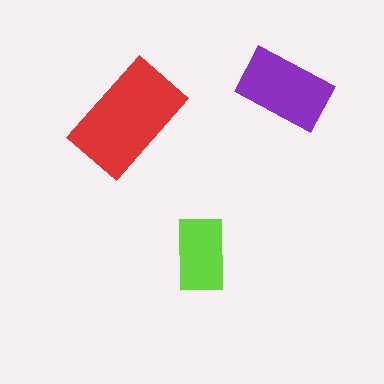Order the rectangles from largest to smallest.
the red one, the purple one, the lime one.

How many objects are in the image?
There are 3 objects in the image.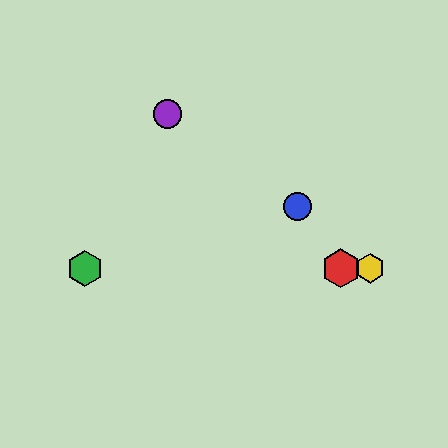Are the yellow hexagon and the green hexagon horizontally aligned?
Yes, both are at y≈268.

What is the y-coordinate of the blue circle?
The blue circle is at y≈207.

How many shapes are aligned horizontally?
3 shapes (the red hexagon, the green hexagon, the yellow hexagon) are aligned horizontally.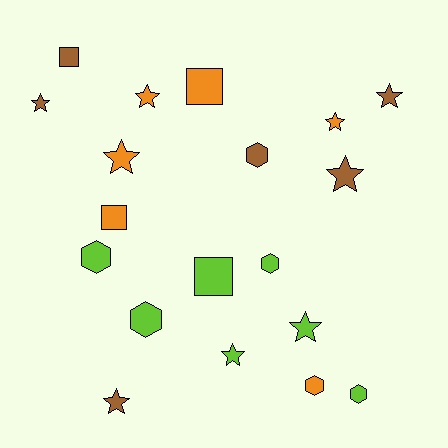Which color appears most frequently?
Lime, with 7 objects.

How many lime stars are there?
There are 2 lime stars.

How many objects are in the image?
There are 19 objects.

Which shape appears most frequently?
Star, with 9 objects.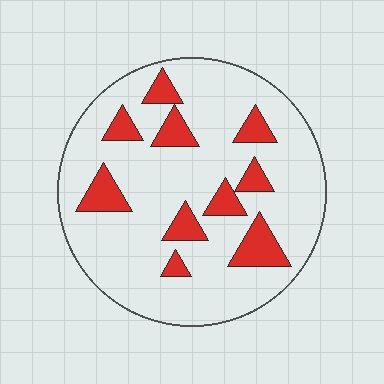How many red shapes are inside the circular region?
10.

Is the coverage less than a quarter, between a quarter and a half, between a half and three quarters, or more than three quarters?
Less than a quarter.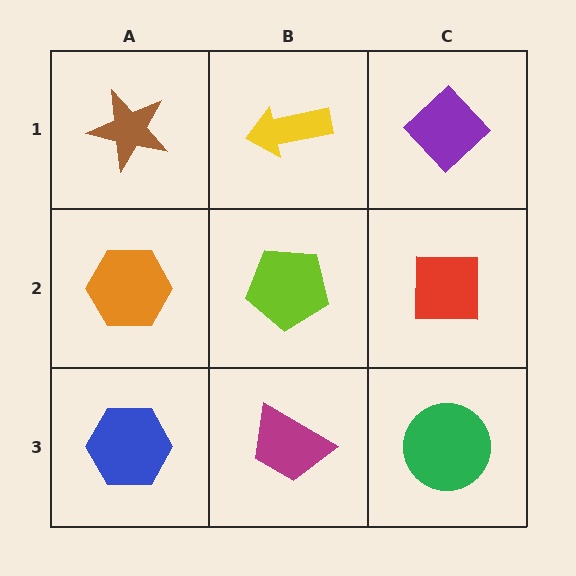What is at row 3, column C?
A green circle.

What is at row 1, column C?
A purple diamond.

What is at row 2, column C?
A red square.